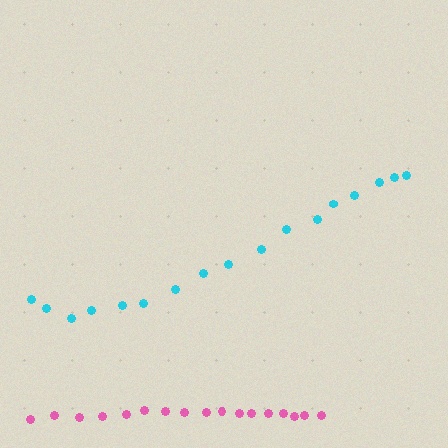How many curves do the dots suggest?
There are 2 distinct paths.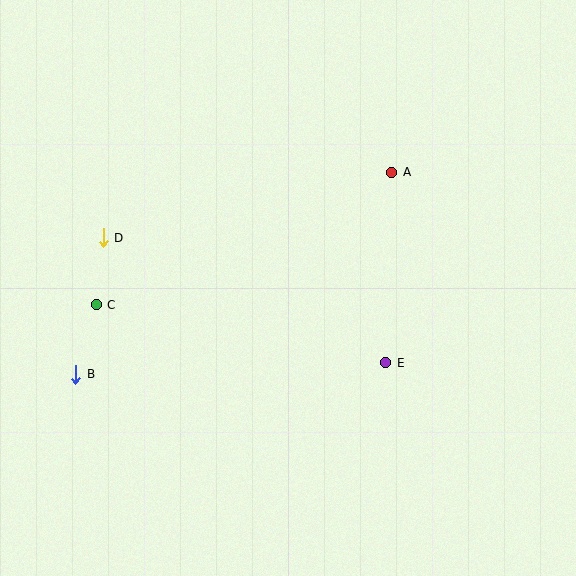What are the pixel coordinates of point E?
Point E is at (386, 363).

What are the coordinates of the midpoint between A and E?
The midpoint between A and E is at (389, 267).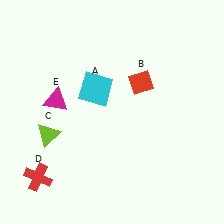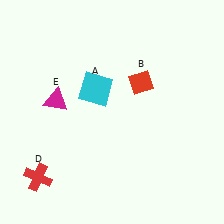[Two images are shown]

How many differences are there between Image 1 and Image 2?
There is 1 difference between the two images.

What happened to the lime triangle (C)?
The lime triangle (C) was removed in Image 2. It was in the bottom-left area of Image 1.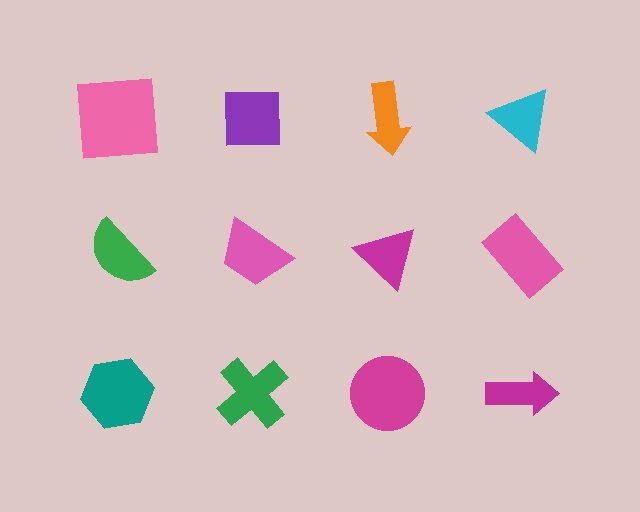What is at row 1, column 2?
A purple square.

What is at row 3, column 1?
A teal hexagon.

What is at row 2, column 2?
A pink trapezoid.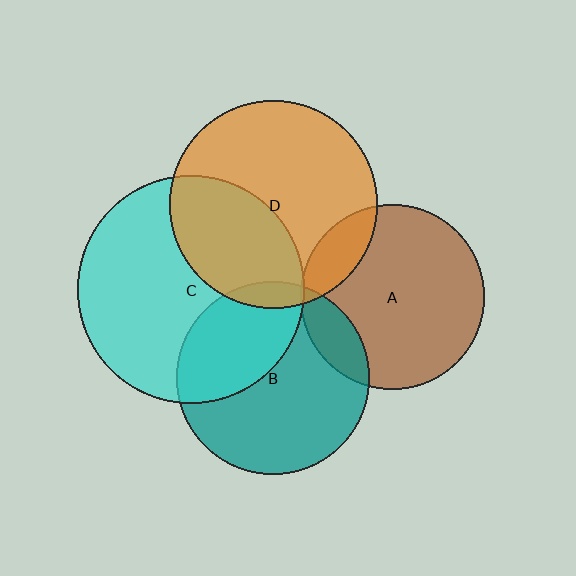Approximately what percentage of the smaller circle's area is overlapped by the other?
Approximately 40%.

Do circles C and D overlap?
Yes.